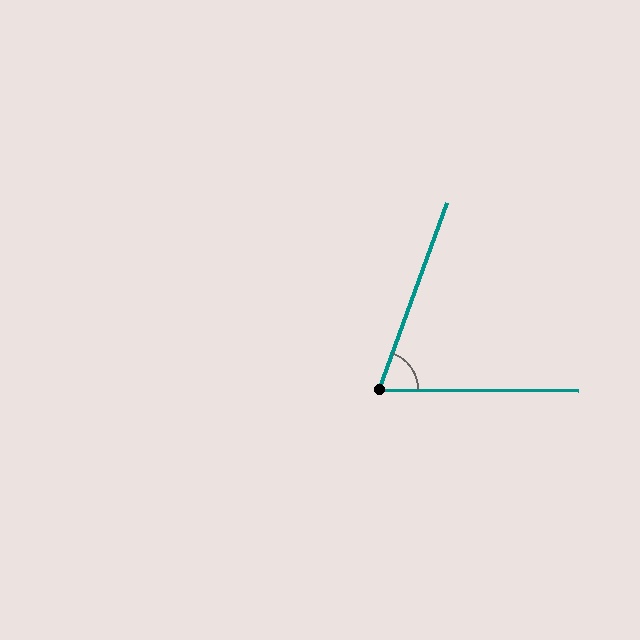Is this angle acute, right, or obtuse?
It is acute.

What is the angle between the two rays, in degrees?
Approximately 70 degrees.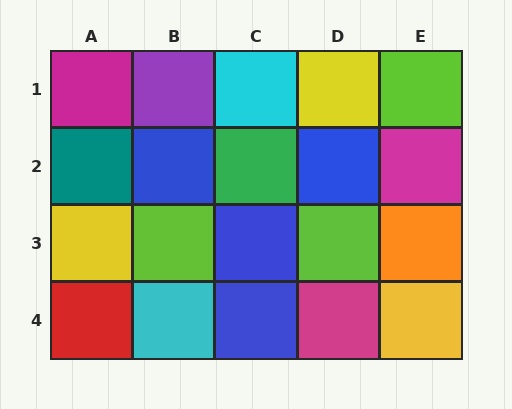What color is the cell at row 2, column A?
Teal.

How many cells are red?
1 cell is red.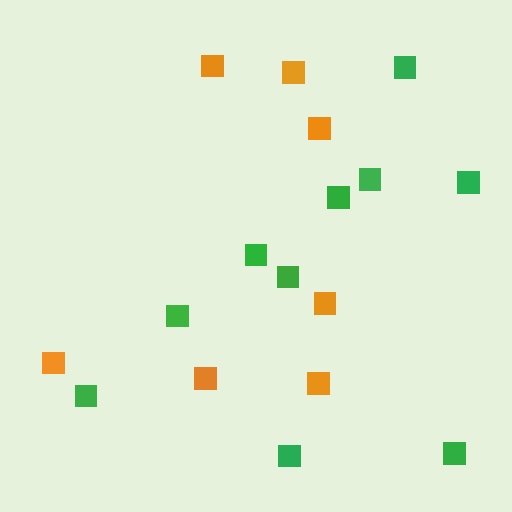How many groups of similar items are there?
There are 2 groups: one group of green squares (10) and one group of orange squares (7).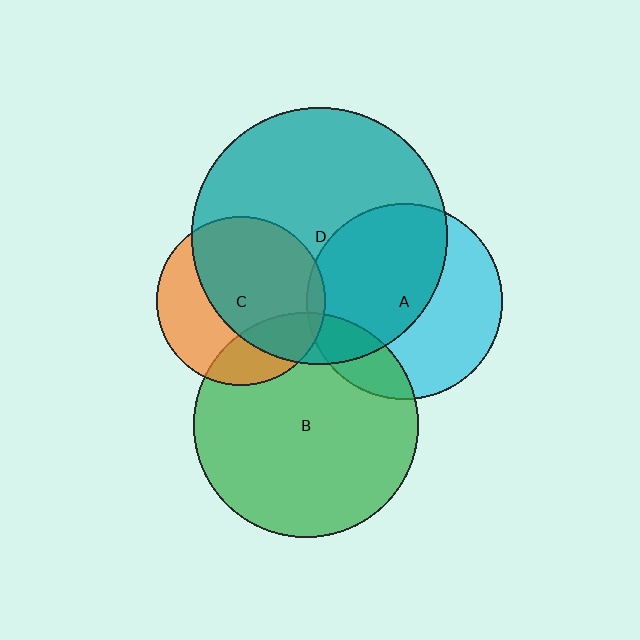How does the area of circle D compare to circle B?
Approximately 1.3 times.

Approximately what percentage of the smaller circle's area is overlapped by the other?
Approximately 60%.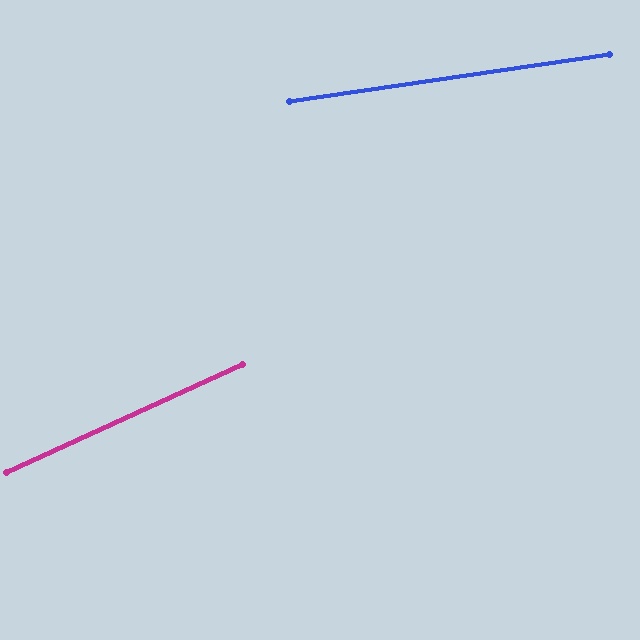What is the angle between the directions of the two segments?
Approximately 16 degrees.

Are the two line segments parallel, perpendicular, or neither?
Neither parallel nor perpendicular — they differ by about 16°.